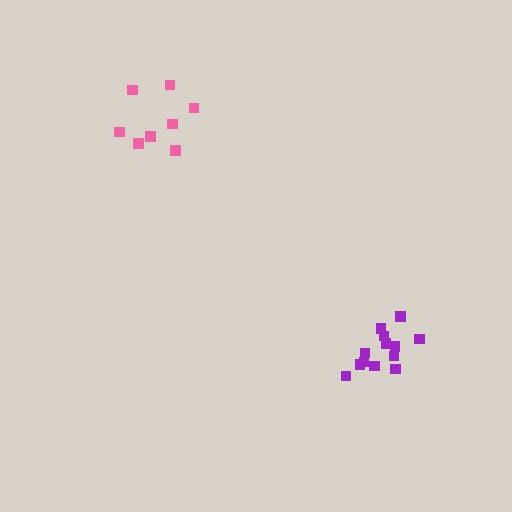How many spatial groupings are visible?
There are 2 spatial groupings.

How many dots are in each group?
Group 1: 13 dots, Group 2: 8 dots (21 total).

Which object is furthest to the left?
The pink cluster is leftmost.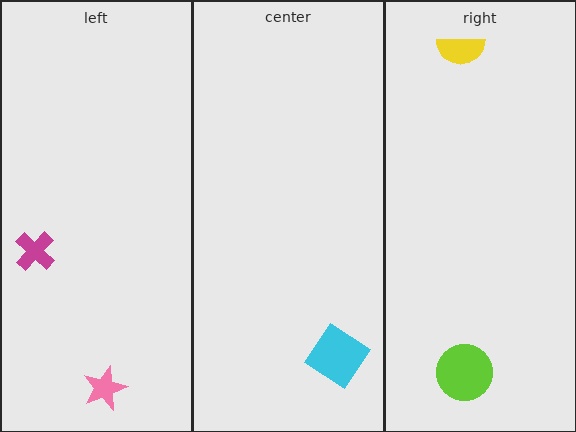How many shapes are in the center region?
1.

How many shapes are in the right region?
2.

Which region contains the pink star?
The left region.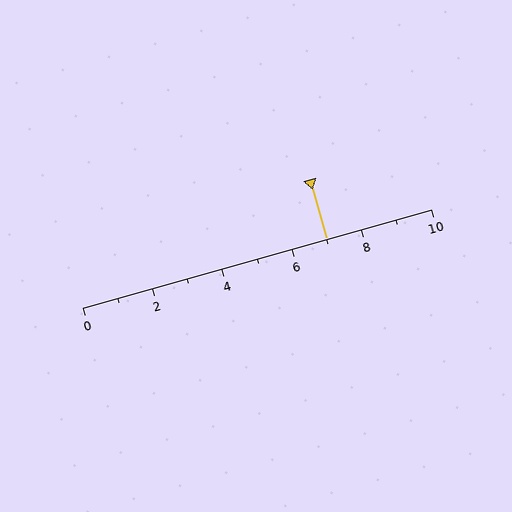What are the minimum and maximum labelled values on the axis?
The axis runs from 0 to 10.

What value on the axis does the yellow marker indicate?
The marker indicates approximately 7.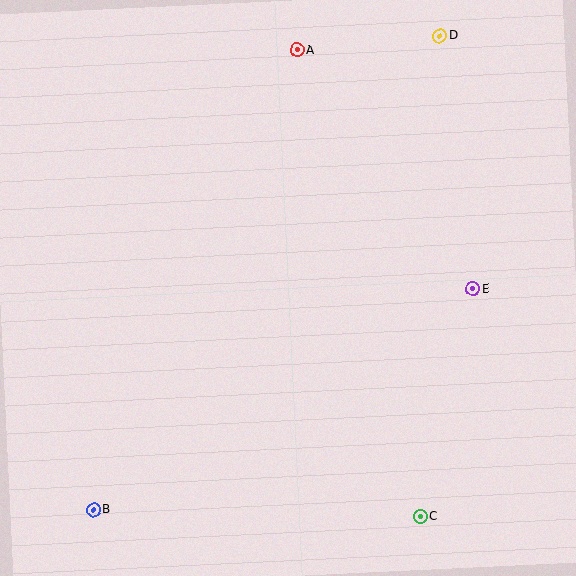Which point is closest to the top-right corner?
Point D is closest to the top-right corner.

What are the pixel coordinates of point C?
Point C is at (420, 517).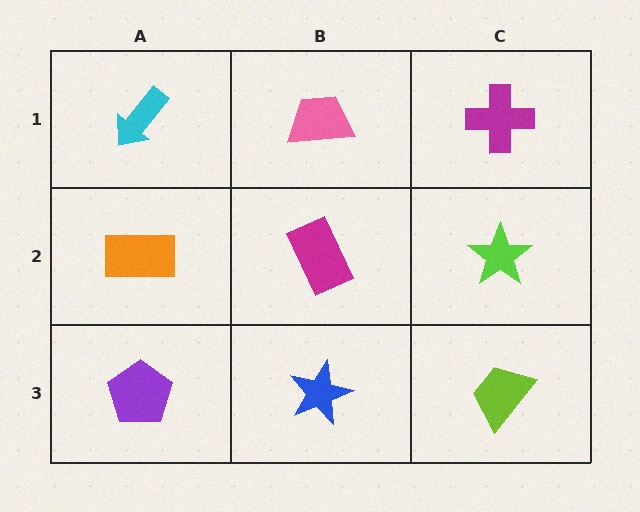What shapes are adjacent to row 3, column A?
An orange rectangle (row 2, column A), a blue star (row 3, column B).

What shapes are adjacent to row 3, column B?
A magenta rectangle (row 2, column B), a purple pentagon (row 3, column A), a lime trapezoid (row 3, column C).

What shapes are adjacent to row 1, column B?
A magenta rectangle (row 2, column B), a cyan arrow (row 1, column A), a magenta cross (row 1, column C).